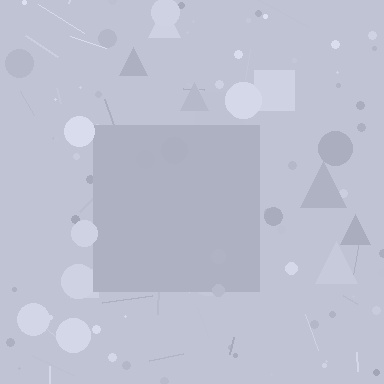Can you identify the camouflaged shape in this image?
The camouflaged shape is a square.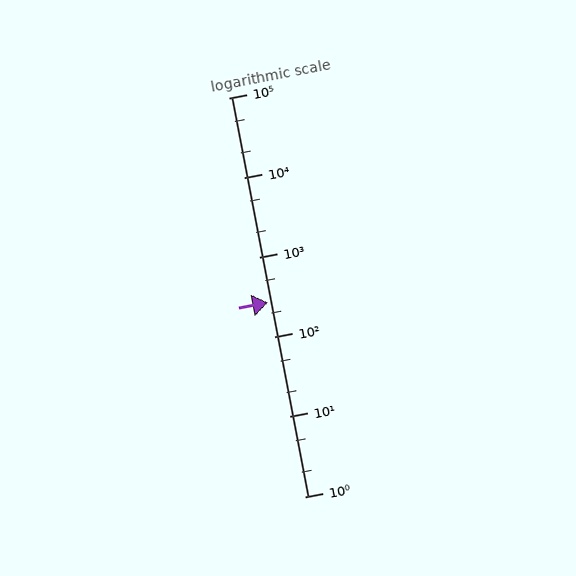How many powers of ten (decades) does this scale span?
The scale spans 5 decades, from 1 to 100000.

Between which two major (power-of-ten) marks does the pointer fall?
The pointer is between 100 and 1000.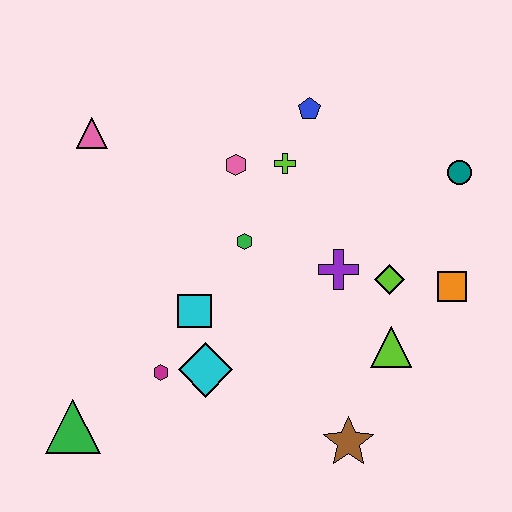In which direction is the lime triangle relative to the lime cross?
The lime triangle is below the lime cross.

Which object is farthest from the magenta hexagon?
The teal circle is farthest from the magenta hexagon.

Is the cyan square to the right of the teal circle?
No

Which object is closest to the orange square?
The lime diamond is closest to the orange square.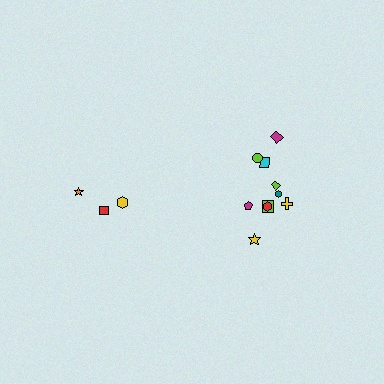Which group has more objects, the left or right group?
The right group.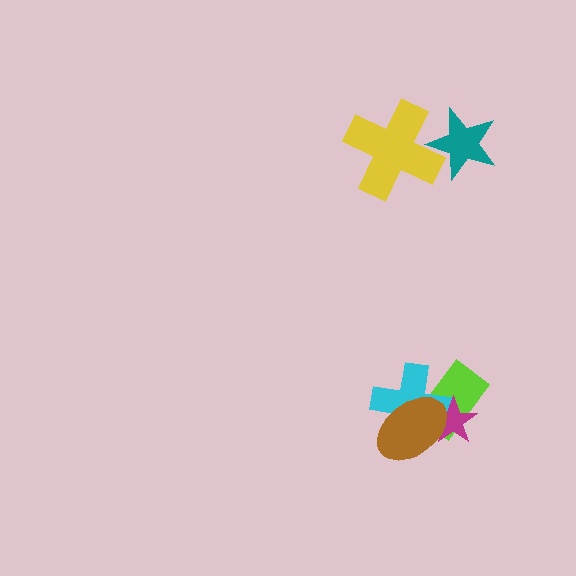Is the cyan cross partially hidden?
Yes, it is partially covered by another shape.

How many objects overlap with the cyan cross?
3 objects overlap with the cyan cross.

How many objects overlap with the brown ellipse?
3 objects overlap with the brown ellipse.